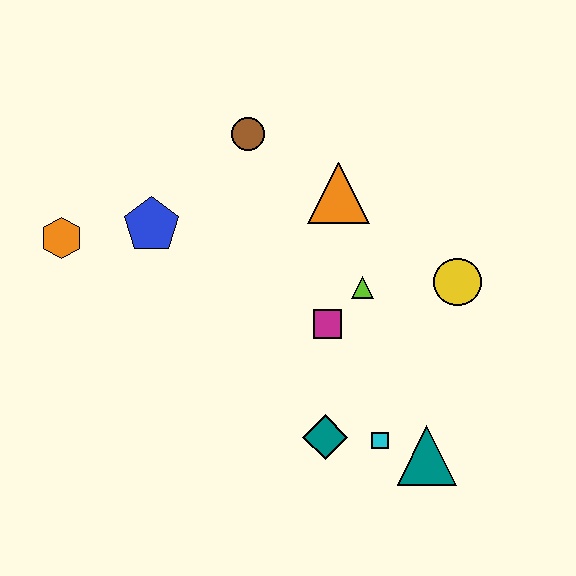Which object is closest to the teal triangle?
The cyan square is closest to the teal triangle.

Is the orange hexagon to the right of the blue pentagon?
No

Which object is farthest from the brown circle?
The teal triangle is farthest from the brown circle.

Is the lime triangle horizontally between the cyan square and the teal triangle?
No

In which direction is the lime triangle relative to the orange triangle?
The lime triangle is below the orange triangle.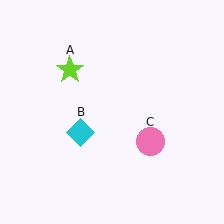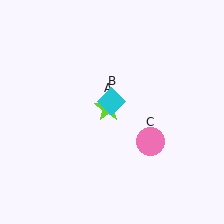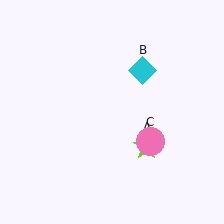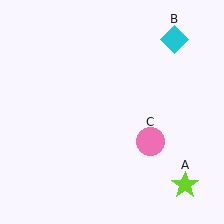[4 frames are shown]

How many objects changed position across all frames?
2 objects changed position: lime star (object A), cyan diamond (object B).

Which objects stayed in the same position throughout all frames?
Pink circle (object C) remained stationary.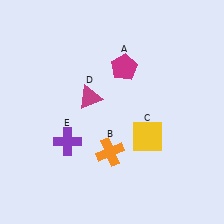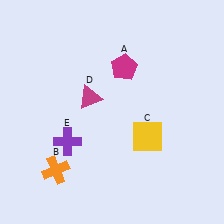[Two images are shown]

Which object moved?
The orange cross (B) moved left.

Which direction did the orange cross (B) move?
The orange cross (B) moved left.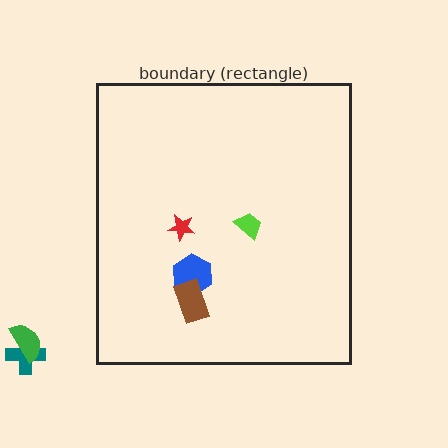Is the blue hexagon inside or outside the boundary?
Inside.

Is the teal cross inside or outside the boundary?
Outside.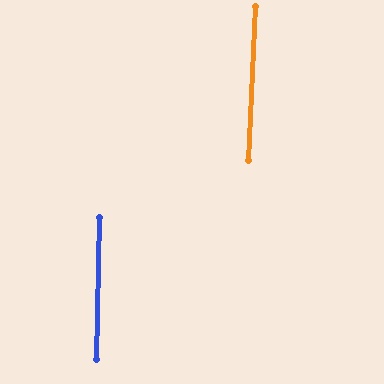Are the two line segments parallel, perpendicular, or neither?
Parallel — their directions differ by only 1.5°.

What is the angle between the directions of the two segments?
Approximately 2 degrees.